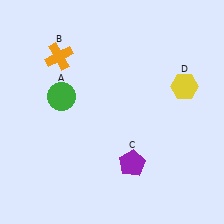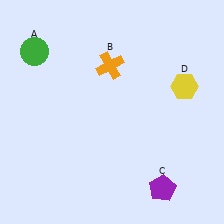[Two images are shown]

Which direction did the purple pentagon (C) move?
The purple pentagon (C) moved right.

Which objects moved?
The objects that moved are: the green circle (A), the orange cross (B), the purple pentagon (C).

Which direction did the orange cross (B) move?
The orange cross (B) moved right.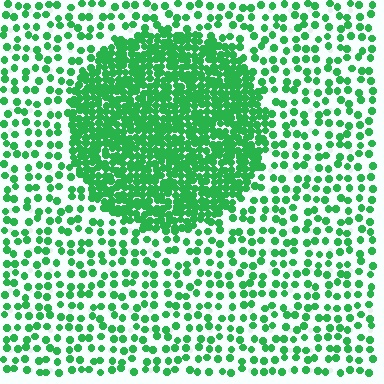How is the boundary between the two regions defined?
The boundary is defined by a change in element density (approximately 2.8x ratio). All elements are the same color, size, and shape.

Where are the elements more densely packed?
The elements are more densely packed inside the circle boundary.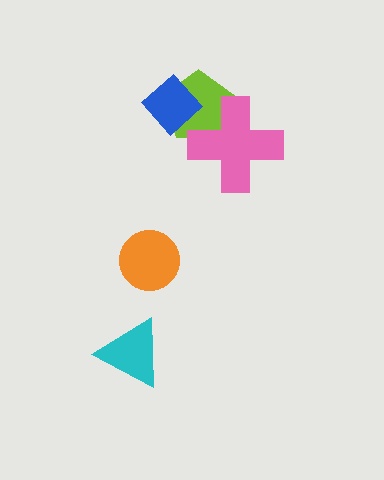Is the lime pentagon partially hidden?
Yes, it is partially covered by another shape.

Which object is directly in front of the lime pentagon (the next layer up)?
The blue diamond is directly in front of the lime pentagon.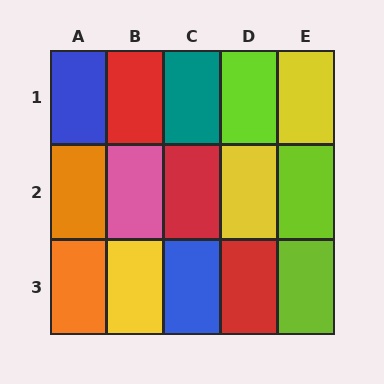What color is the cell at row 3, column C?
Blue.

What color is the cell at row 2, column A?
Orange.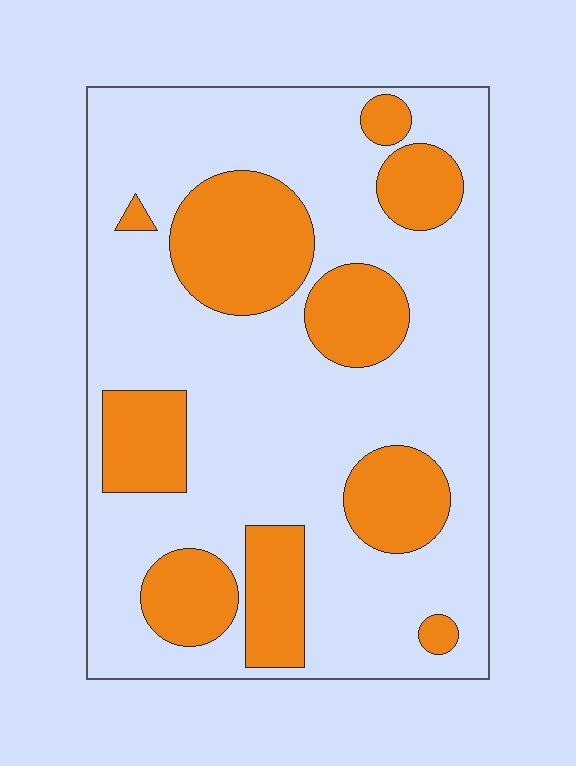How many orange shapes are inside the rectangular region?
10.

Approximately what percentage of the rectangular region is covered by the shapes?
Approximately 30%.